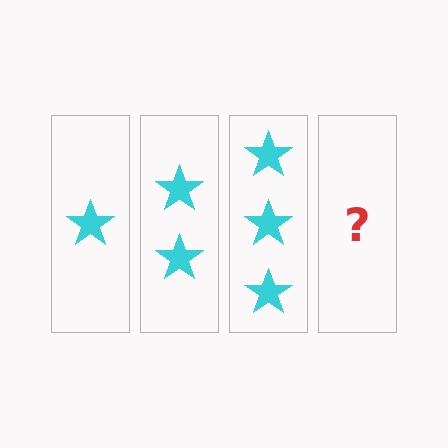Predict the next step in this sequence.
The next step is 4 stars.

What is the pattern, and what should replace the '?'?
The pattern is that each step adds one more star. The '?' should be 4 stars.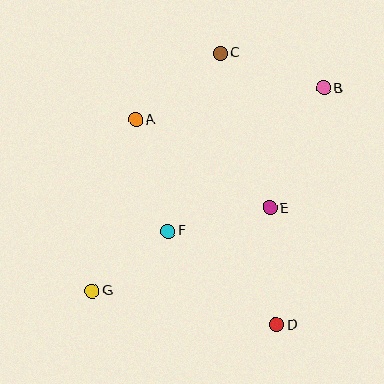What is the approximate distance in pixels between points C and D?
The distance between C and D is approximately 277 pixels.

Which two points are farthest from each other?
Points B and G are farthest from each other.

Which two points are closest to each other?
Points F and G are closest to each other.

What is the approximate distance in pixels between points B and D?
The distance between B and D is approximately 241 pixels.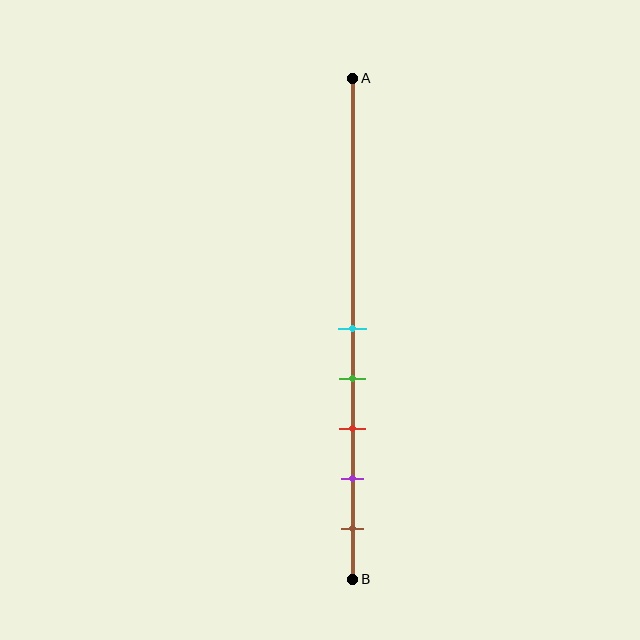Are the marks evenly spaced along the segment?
Yes, the marks are approximately evenly spaced.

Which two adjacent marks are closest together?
The cyan and green marks are the closest adjacent pair.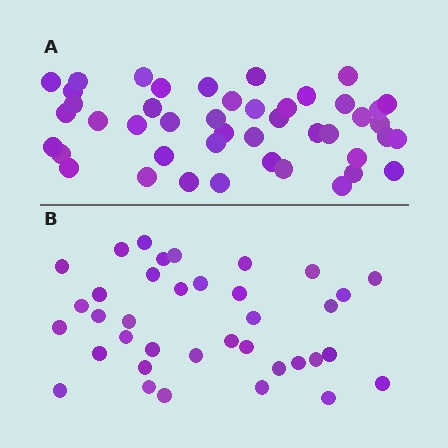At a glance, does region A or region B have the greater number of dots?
Region A (the top region) has more dots.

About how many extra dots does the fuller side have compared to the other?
Region A has roughly 8 or so more dots than region B.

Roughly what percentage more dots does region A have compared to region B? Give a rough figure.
About 20% more.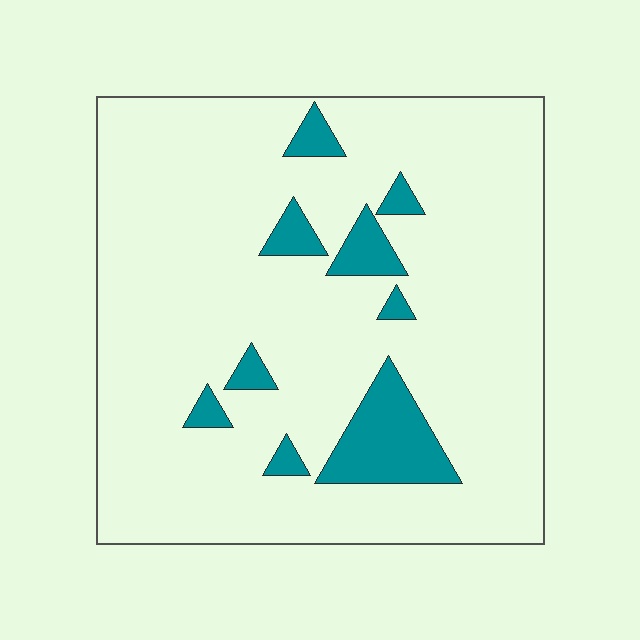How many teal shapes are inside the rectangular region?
9.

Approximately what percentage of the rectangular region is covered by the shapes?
Approximately 10%.